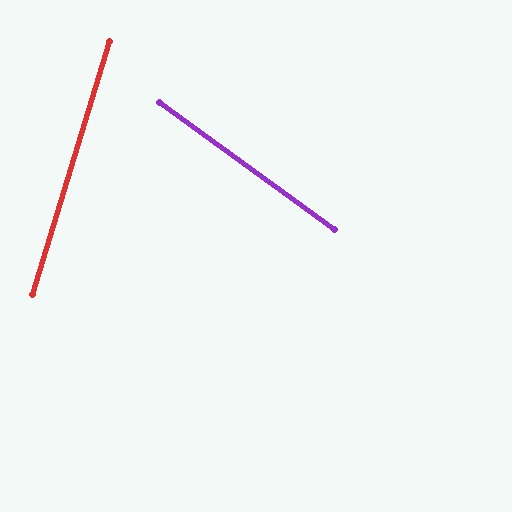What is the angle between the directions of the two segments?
Approximately 71 degrees.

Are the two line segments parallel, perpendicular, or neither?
Neither parallel nor perpendicular — they differ by about 71°.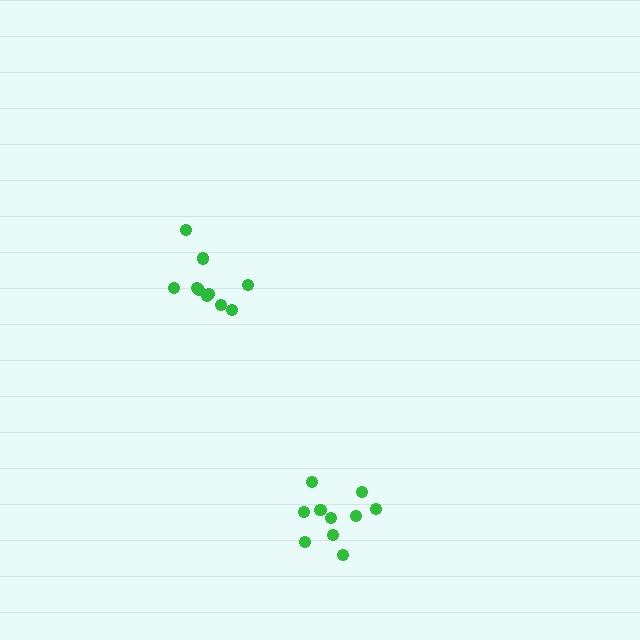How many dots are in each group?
Group 1: 10 dots, Group 2: 10 dots (20 total).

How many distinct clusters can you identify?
There are 2 distinct clusters.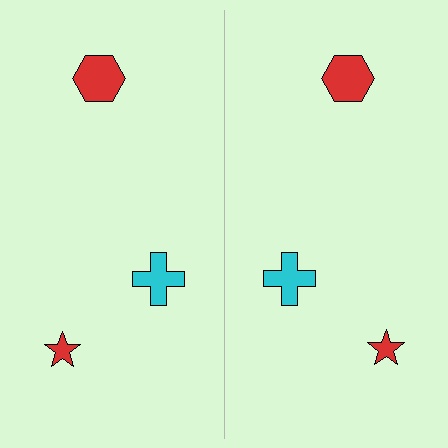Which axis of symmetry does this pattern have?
The pattern has a vertical axis of symmetry running through the center of the image.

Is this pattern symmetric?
Yes, this pattern has bilateral (reflection) symmetry.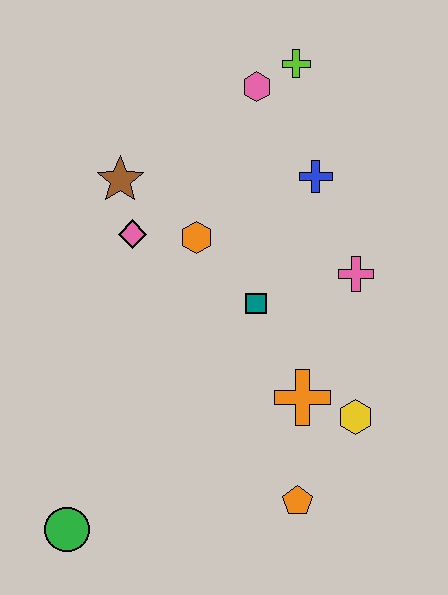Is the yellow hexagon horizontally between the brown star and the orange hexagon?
No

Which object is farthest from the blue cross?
The green circle is farthest from the blue cross.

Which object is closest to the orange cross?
The yellow hexagon is closest to the orange cross.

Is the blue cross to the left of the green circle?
No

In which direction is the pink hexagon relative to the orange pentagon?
The pink hexagon is above the orange pentagon.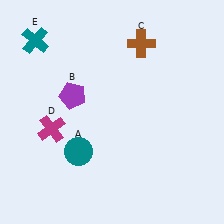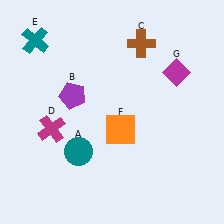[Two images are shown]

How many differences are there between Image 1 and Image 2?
There are 2 differences between the two images.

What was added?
An orange square (F), a magenta diamond (G) were added in Image 2.